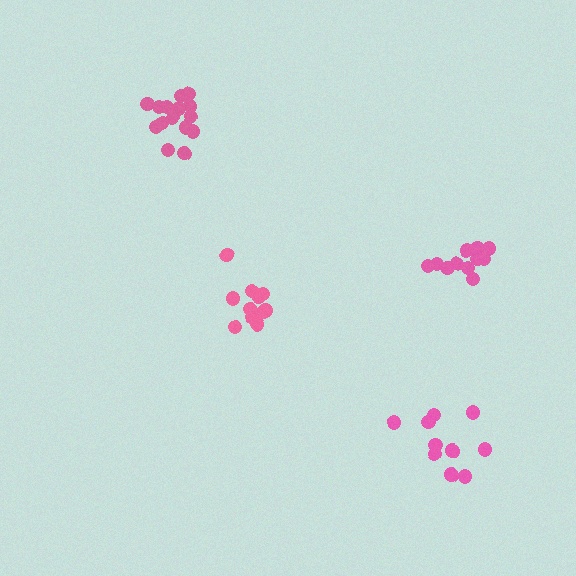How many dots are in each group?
Group 1: 11 dots, Group 2: 11 dots, Group 3: 15 dots, Group 4: 10 dots (47 total).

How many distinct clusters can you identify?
There are 4 distinct clusters.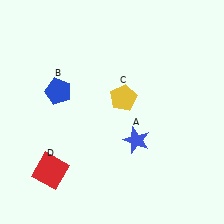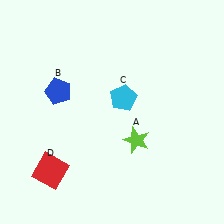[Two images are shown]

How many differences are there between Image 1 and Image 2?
There are 2 differences between the two images.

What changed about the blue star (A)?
In Image 1, A is blue. In Image 2, it changed to lime.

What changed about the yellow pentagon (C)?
In Image 1, C is yellow. In Image 2, it changed to cyan.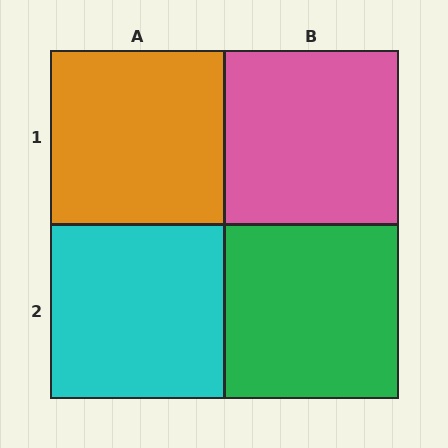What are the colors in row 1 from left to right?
Orange, pink.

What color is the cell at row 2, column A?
Cyan.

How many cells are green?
1 cell is green.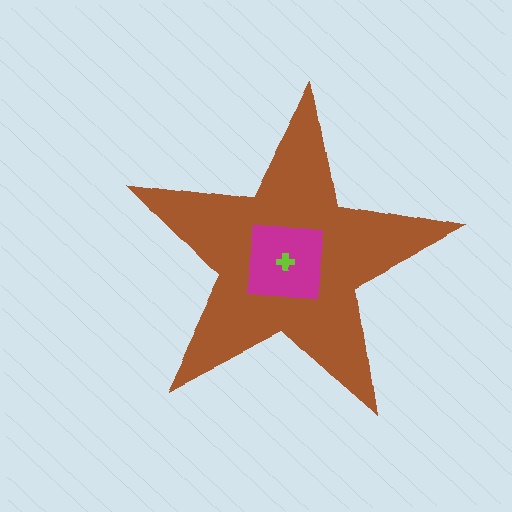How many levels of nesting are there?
3.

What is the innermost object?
The lime cross.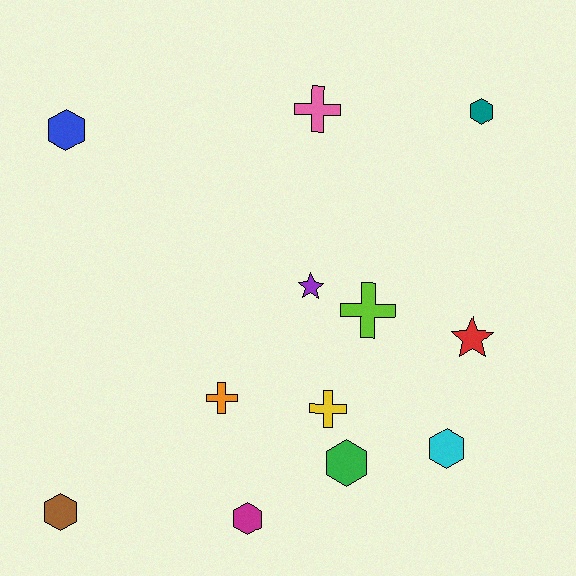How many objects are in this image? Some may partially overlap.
There are 12 objects.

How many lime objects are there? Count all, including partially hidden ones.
There is 1 lime object.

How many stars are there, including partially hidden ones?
There are 2 stars.